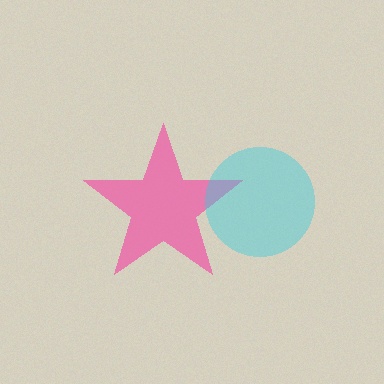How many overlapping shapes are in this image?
There are 2 overlapping shapes in the image.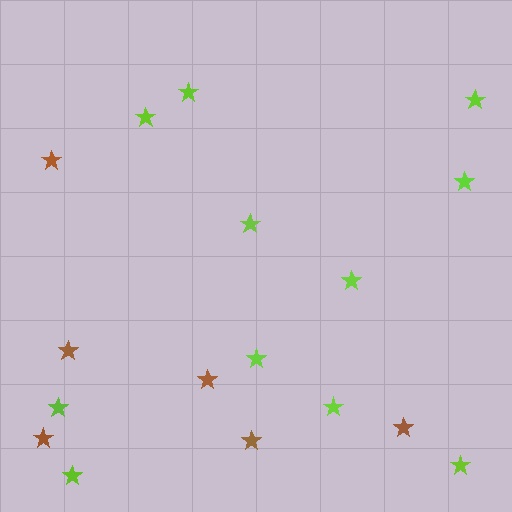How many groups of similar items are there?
There are 2 groups: one group of brown stars (6) and one group of lime stars (11).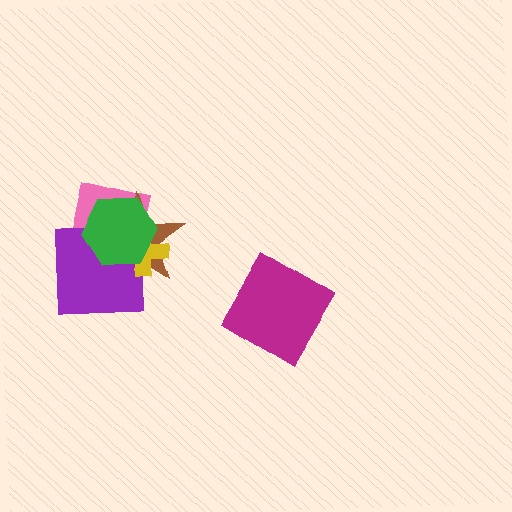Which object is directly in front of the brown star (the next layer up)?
The purple square is directly in front of the brown star.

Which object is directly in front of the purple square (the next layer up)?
The yellow cross is directly in front of the purple square.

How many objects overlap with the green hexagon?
4 objects overlap with the green hexagon.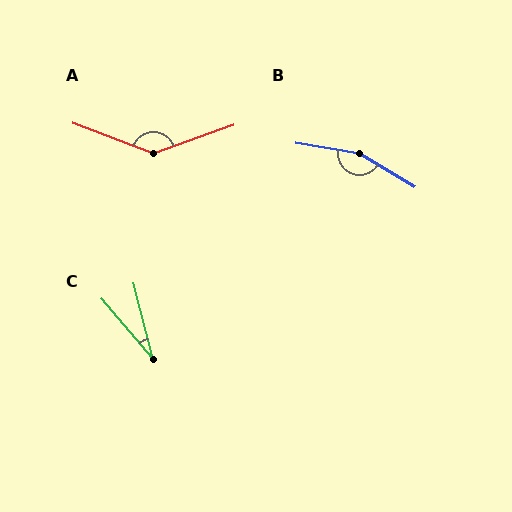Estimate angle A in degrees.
Approximately 140 degrees.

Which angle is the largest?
B, at approximately 158 degrees.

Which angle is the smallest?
C, at approximately 26 degrees.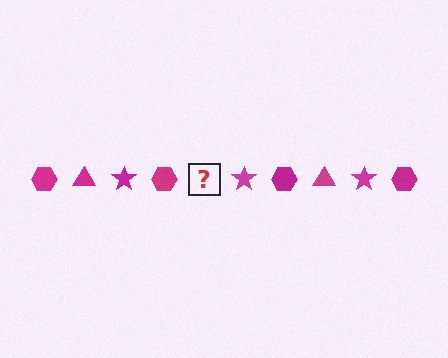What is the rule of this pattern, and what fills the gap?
The rule is that the pattern cycles through hexagon, triangle, star shapes in magenta. The gap should be filled with a magenta triangle.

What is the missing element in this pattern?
The missing element is a magenta triangle.